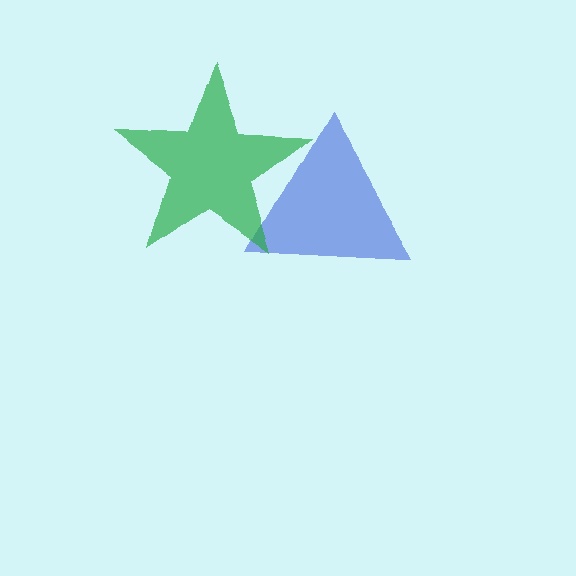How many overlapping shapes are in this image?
There are 2 overlapping shapes in the image.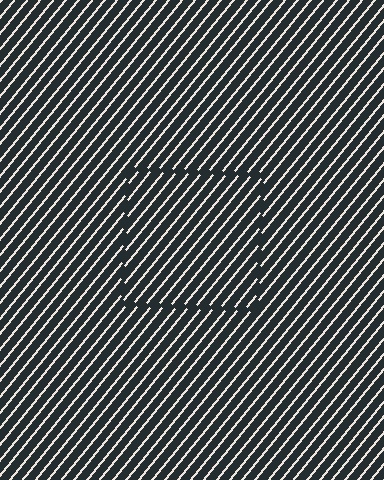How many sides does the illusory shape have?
4 sides — the line-ends trace a square.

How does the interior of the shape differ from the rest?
The interior of the shape contains the same grating, shifted by half a period — the contour is defined by the phase discontinuity where line-ends from the inner and outer gratings abut.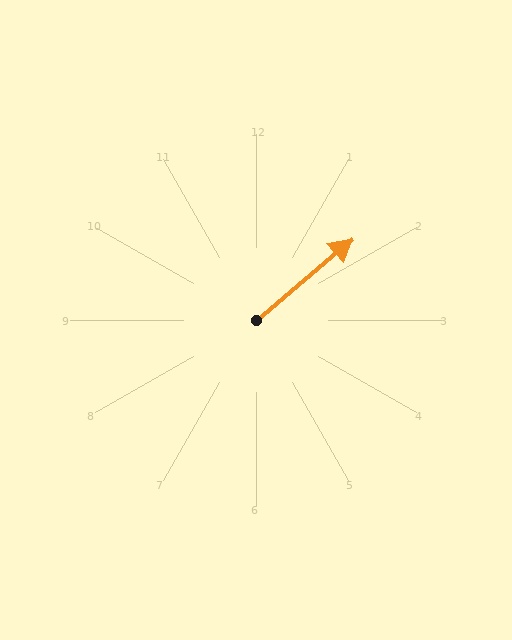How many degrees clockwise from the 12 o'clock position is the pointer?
Approximately 50 degrees.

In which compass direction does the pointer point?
Northeast.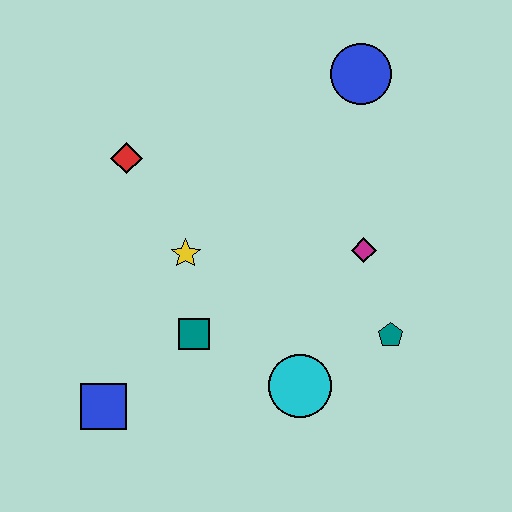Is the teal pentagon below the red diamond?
Yes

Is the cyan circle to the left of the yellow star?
No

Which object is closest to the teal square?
The yellow star is closest to the teal square.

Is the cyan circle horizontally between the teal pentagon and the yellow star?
Yes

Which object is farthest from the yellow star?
The blue circle is farthest from the yellow star.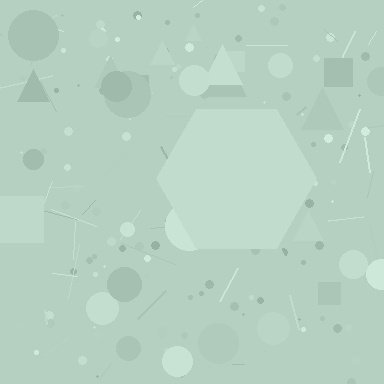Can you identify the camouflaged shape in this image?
The camouflaged shape is a hexagon.